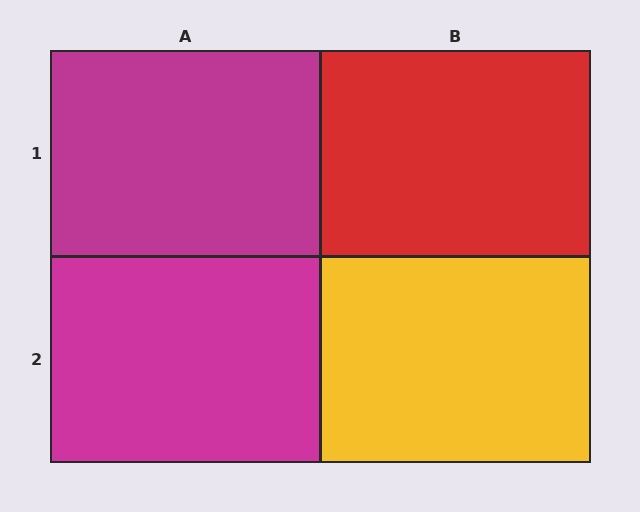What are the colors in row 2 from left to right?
Magenta, yellow.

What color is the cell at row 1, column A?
Magenta.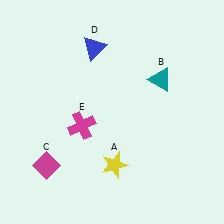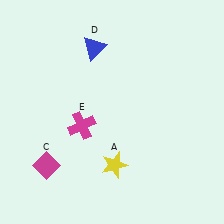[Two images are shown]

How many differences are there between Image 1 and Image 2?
There is 1 difference between the two images.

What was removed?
The teal triangle (B) was removed in Image 2.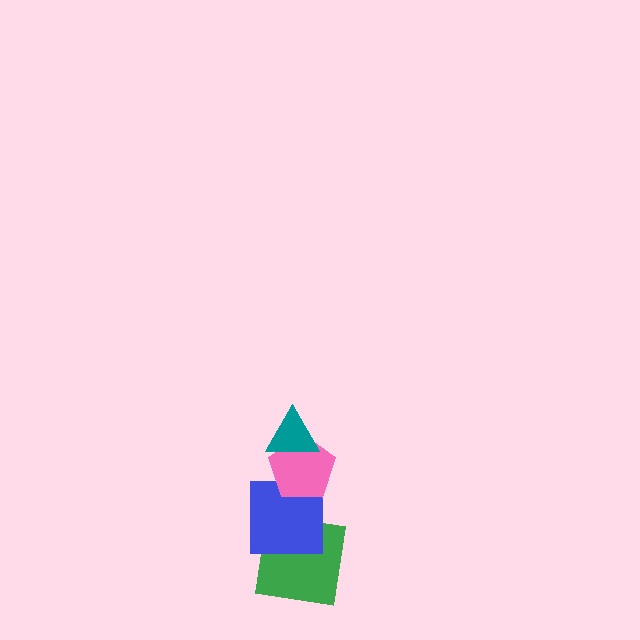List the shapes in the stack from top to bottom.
From top to bottom: the teal triangle, the pink pentagon, the blue square, the green square.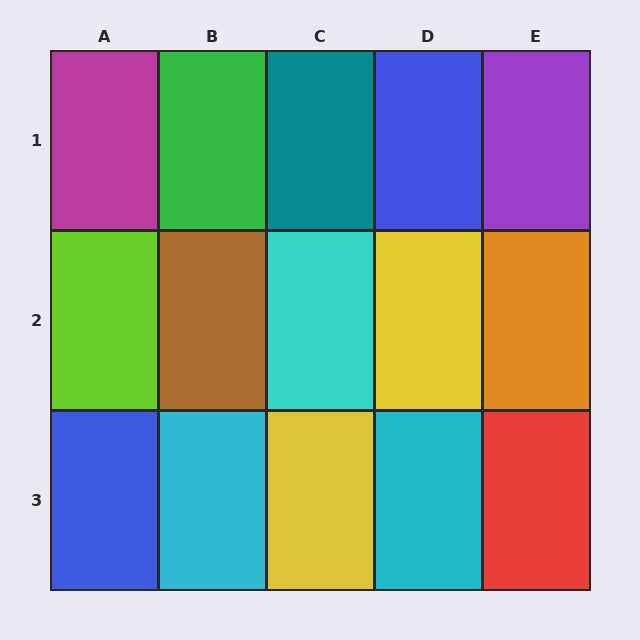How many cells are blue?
2 cells are blue.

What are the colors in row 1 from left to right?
Magenta, green, teal, blue, purple.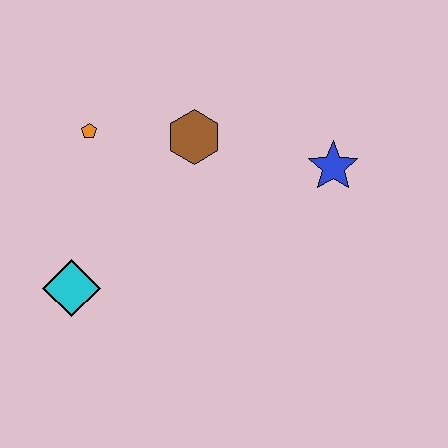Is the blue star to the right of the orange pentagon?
Yes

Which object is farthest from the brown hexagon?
The cyan diamond is farthest from the brown hexagon.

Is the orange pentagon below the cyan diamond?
No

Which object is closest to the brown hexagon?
The orange pentagon is closest to the brown hexagon.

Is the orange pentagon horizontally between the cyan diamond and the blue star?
Yes